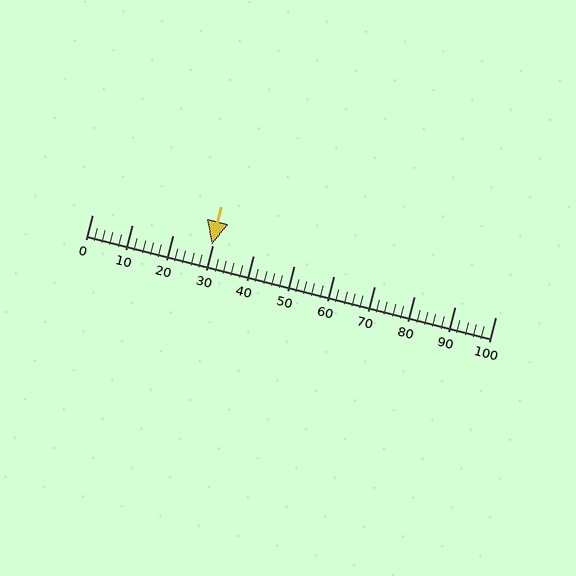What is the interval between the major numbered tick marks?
The major tick marks are spaced 10 units apart.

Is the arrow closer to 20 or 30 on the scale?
The arrow is closer to 30.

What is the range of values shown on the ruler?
The ruler shows values from 0 to 100.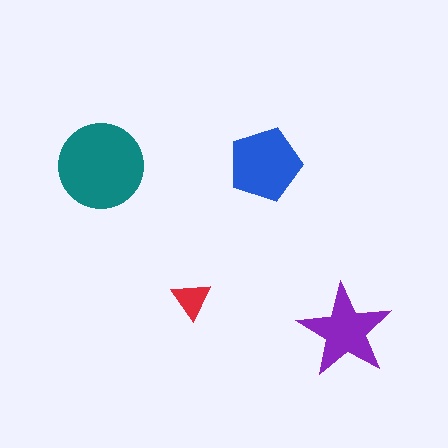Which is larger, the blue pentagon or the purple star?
The blue pentagon.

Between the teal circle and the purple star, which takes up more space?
The teal circle.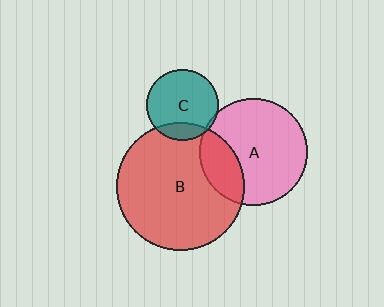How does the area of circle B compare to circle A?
Approximately 1.4 times.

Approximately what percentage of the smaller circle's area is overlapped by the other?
Approximately 15%.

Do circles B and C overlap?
Yes.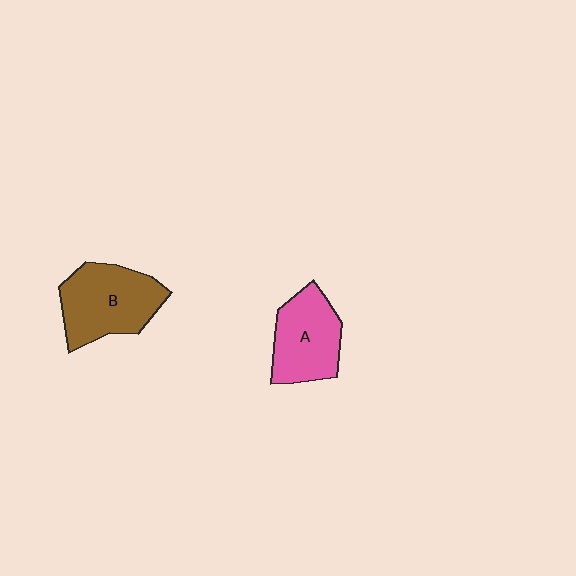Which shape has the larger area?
Shape B (brown).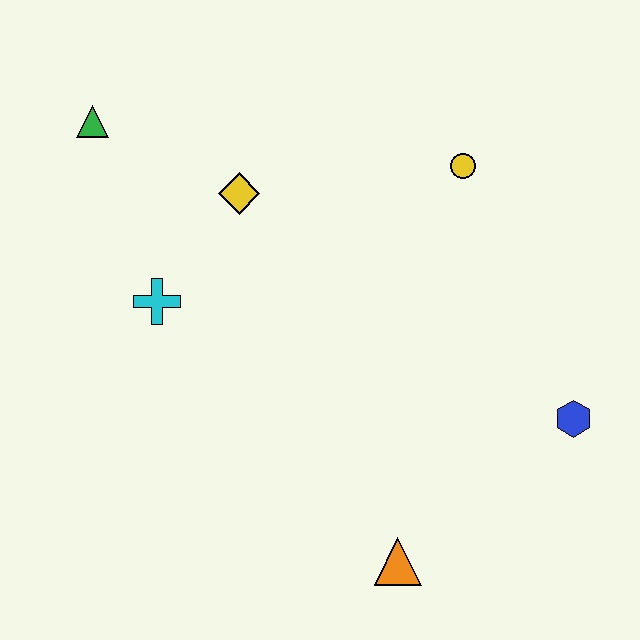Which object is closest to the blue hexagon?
The orange triangle is closest to the blue hexagon.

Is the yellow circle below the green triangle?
Yes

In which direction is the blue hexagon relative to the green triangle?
The blue hexagon is to the right of the green triangle.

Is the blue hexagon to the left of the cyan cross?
No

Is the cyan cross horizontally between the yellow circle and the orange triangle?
No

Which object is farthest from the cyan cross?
The blue hexagon is farthest from the cyan cross.